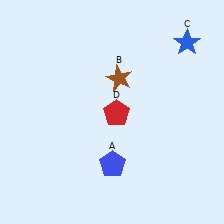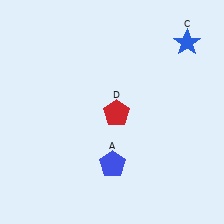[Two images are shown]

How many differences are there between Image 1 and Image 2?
There is 1 difference between the two images.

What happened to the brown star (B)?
The brown star (B) was removed in Image 2. It was in the top-right area of Image 1.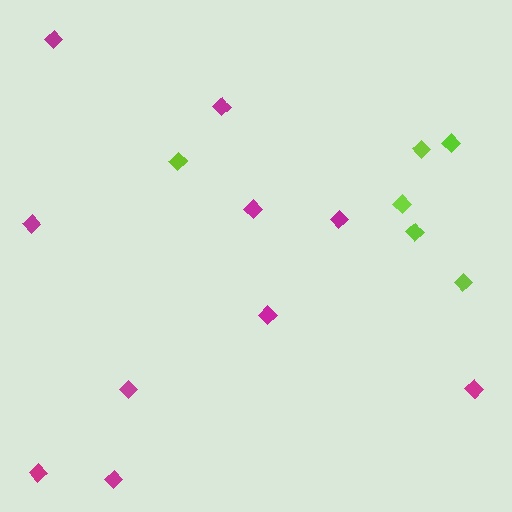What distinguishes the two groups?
There are 2 groups: one group of lime diamonds (6) and one group of magenta diamonds (10).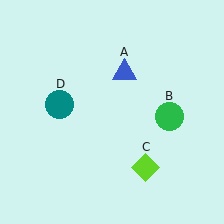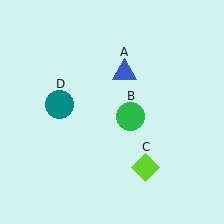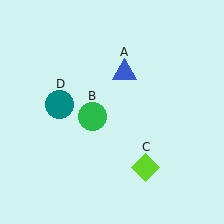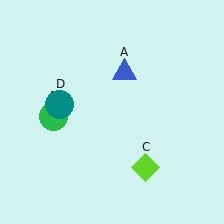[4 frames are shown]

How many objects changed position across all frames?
1 object changed position: green circle (object B).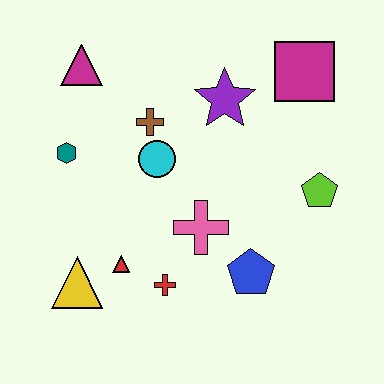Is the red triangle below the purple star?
Yes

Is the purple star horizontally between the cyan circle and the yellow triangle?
No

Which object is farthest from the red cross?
The magenta square is farthest from the red cross.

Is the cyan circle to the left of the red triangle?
No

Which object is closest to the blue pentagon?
The pink cross is closest to the blue pentagon.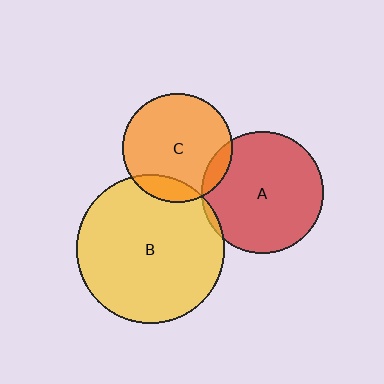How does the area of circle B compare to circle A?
Approximately 1.5 times.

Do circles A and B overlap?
Yes.